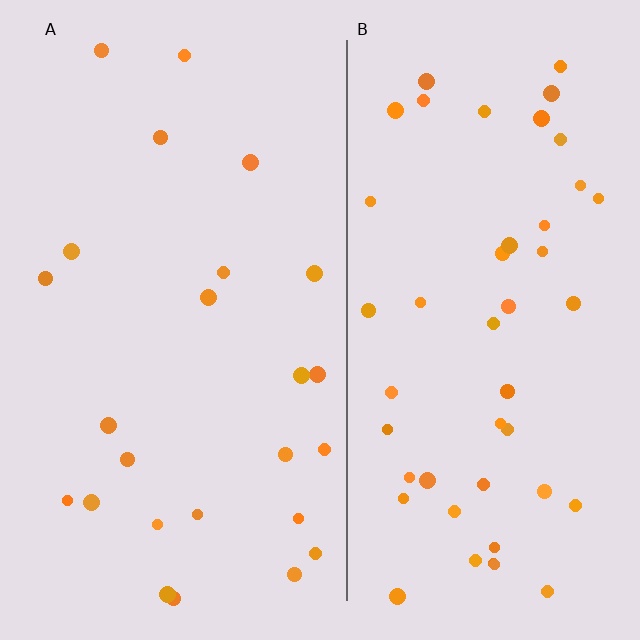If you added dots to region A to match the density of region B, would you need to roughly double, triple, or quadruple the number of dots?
Approximately double.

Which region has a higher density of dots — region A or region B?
B (the right).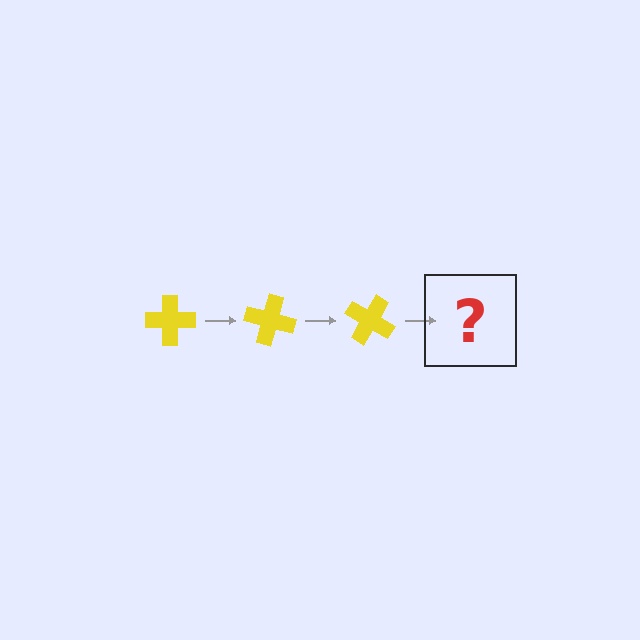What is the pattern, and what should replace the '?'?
The pattern is that the cross rotates 15 degrees each step. The '?' should be a yellow cross rotated 45 degrees.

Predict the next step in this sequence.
The next step is a yellow cross rotated 45 degrees.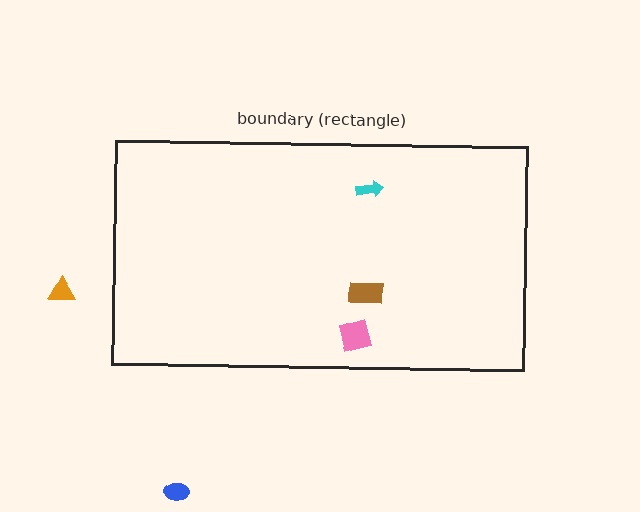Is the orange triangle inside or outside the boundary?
Outside.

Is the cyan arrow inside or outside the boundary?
Inside.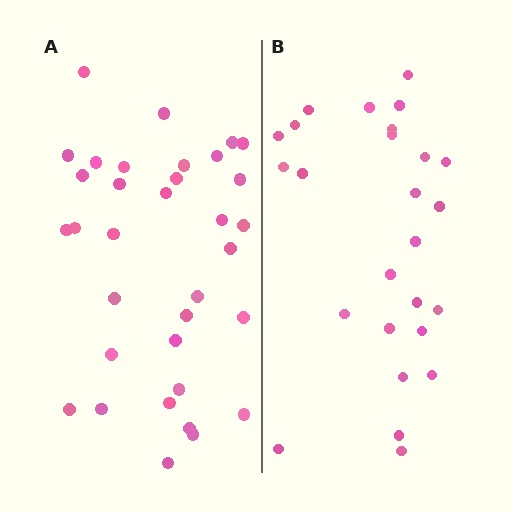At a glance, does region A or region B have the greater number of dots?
Region A (the left region) has more dots.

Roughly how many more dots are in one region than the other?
Region A has roughly 8 or so more dots than region B.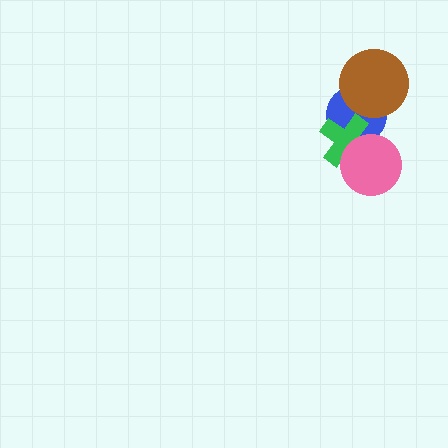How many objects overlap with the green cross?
2 objects overlap with the green cross.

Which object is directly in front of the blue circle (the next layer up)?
The green cross is directly in front of the blue circle.